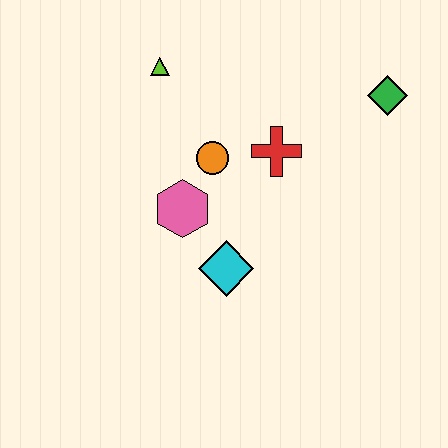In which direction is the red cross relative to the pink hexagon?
The red cross is to the right of the pink hexagon.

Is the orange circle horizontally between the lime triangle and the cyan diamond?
Yes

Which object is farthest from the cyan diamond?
The green diamond is farthest from the cyan diamond.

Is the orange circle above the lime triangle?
No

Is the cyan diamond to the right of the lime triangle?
Yes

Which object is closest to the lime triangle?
The orange circle is closest to the lime triangle.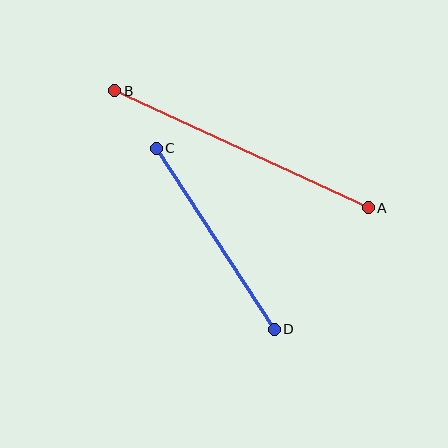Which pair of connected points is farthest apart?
Points A and B are farthest apart.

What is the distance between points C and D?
The distance is approximately 216 pixels.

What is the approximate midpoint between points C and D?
The midpoint is at approximately (215, 239) pixels.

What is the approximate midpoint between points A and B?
The midpoint is at approximately (241, 149) pixels.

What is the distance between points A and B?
The distance is approximately 279 pixels.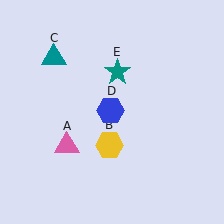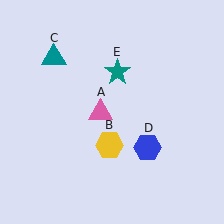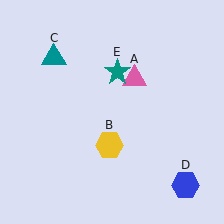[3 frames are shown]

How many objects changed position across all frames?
2 objects changed position: pink triangle (object A), blue hexagon (object D).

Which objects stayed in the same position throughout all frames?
Yellow hexagon (object B) and teal triangle (object C) and teal star (object E) remained stationary.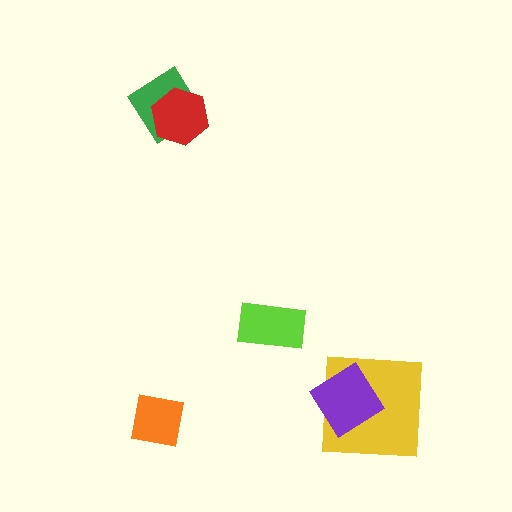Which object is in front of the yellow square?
The purple diamond is in front of the yellow square.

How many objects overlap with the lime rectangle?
0 objects overlap with the lime rectangle.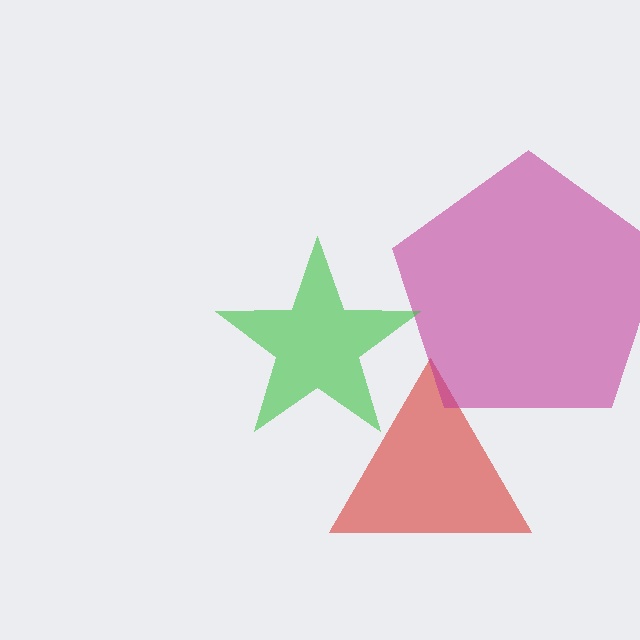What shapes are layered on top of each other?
The layered shapes are: a red triangle, a magenta pentagon, a green star.